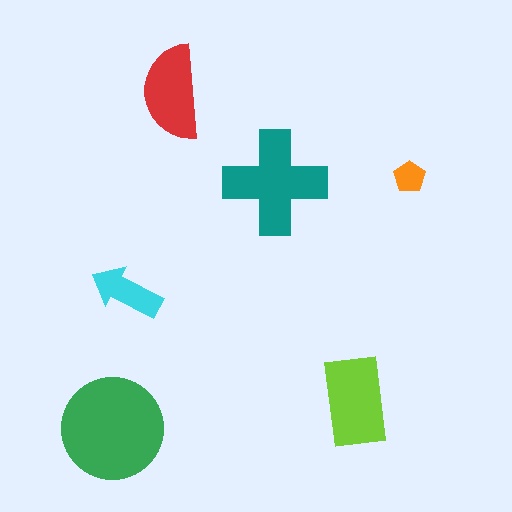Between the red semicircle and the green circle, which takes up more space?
The green circle.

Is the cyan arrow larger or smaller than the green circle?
Smaller.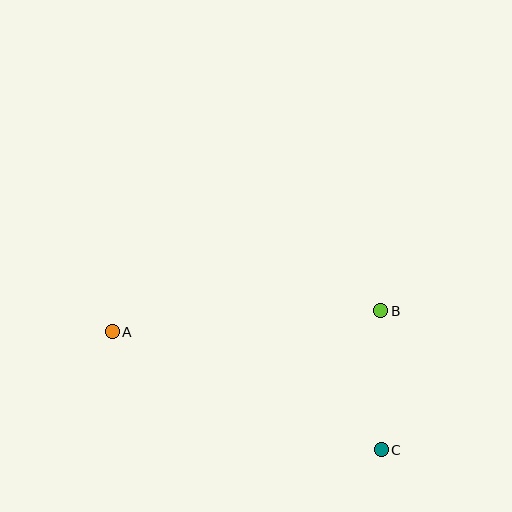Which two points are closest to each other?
Points B and C are closest to each other.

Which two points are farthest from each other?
Points A and C are farthest from each other.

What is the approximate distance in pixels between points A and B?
The distance between A and B is approximately 269 pixels.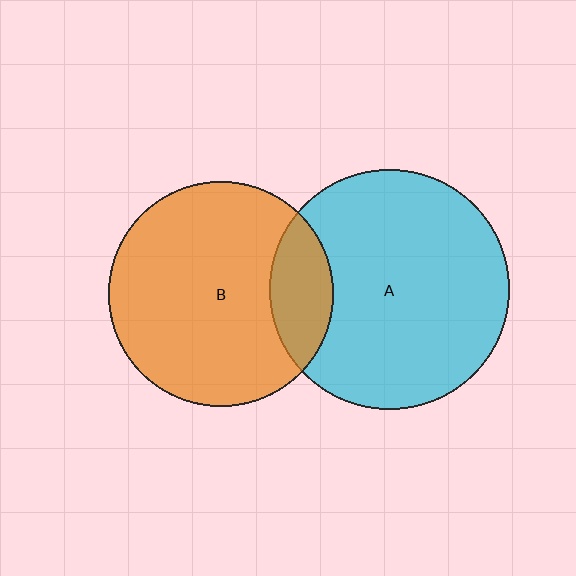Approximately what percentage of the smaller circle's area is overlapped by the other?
Approximately 20%.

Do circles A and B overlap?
Yes.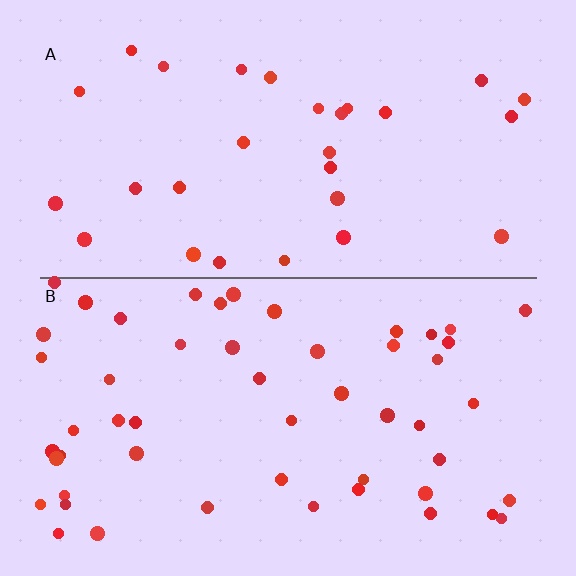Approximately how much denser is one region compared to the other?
Approximately 1.8× — region B over region A.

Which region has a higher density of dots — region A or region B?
B (the bottom).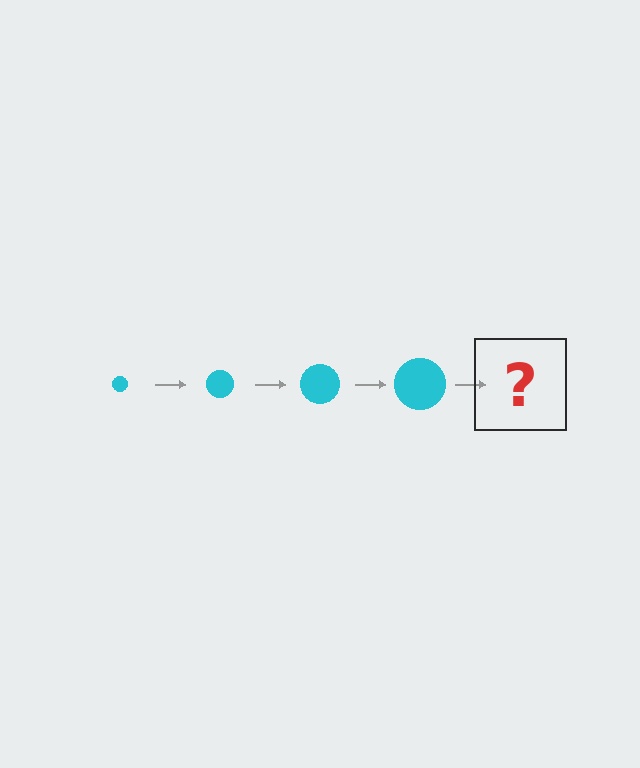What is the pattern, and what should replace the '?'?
The pattern is that the circle gets progressively larger each step. The '?' should be a cyan circle, larger than the previous one.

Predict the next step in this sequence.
The next step is a cyan circle, larger than the previous one.